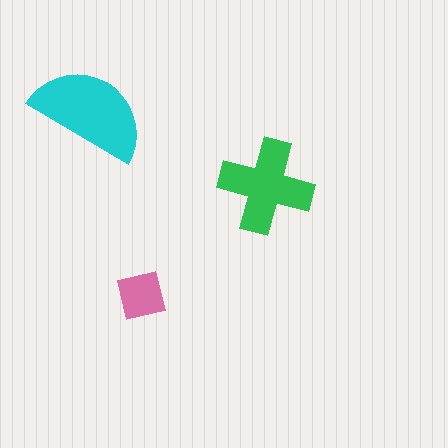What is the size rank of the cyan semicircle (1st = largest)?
1st.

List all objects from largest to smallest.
The cyan semicircle, the green cross, the pink square.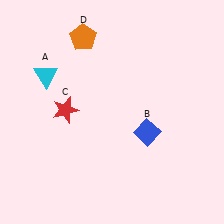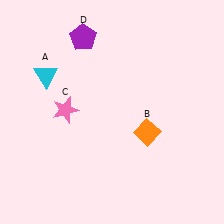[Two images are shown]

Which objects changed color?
B changed from blue to orange. C changed from red to pink. D changed from orange to purple.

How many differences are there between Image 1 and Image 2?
There are 3 differences between the two images.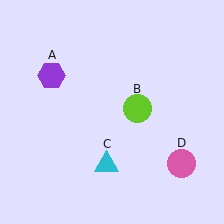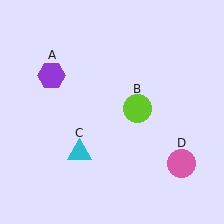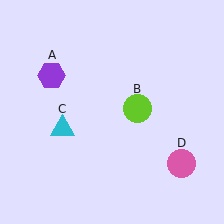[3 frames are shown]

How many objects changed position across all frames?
1 object changed position: cyan triangle (object C).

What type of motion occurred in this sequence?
The cyan triangle (object C) rotated clockwise around the center of the scene.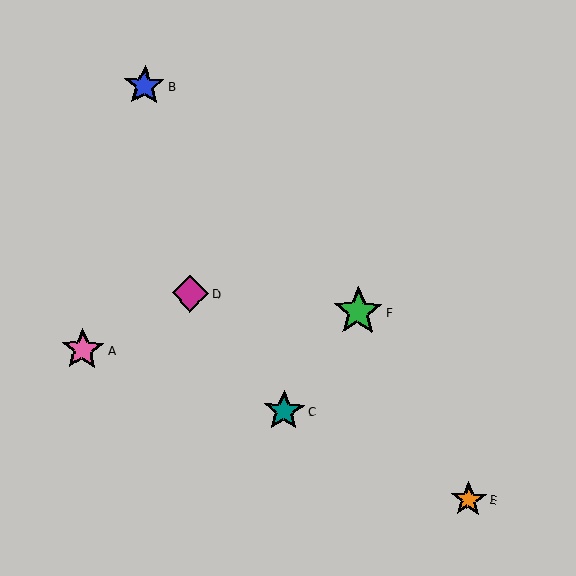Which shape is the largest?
The green star (labeled F) is the largest.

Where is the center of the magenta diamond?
The center of the magenta diamond is at (190, 293).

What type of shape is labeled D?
Shape D is a magenta diamond.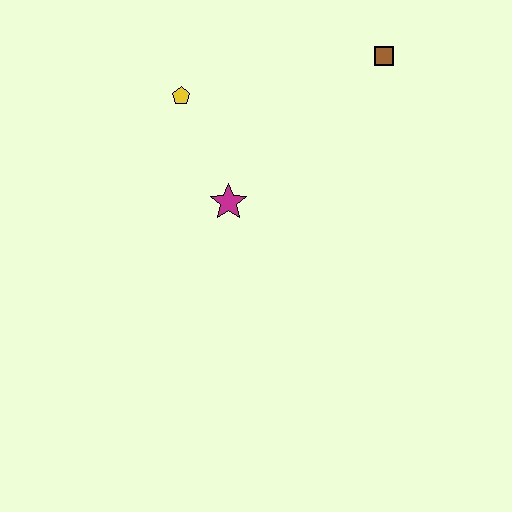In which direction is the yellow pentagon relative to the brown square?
The yellow pentagon is to the left of the brown square.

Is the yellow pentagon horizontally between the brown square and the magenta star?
No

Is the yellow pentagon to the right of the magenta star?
No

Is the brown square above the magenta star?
Yes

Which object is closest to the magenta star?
The yellow pentagon is closest to the magenta star.